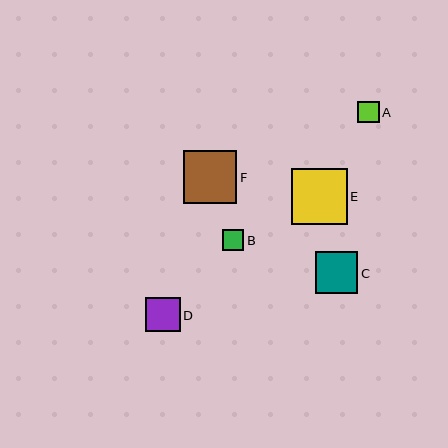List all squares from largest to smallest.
From largest to smallest: E, F, C, D, A, B.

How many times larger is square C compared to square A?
Square C is approximately 1.9 times the size of square A.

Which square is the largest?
Square E is the largest with a size of approximately 55 pixels.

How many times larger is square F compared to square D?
Square F is approximately 1.5 times the size of square D.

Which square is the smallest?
Square B is the smallest with a size of approximately 21 pixels.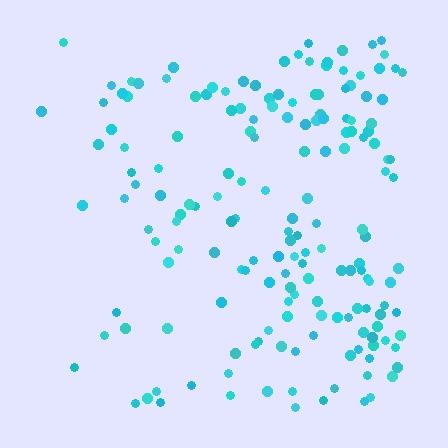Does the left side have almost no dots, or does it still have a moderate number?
Still a moderate number, just noticeably fewer than the right.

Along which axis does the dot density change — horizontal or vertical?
Horizontal.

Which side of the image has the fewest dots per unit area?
The left.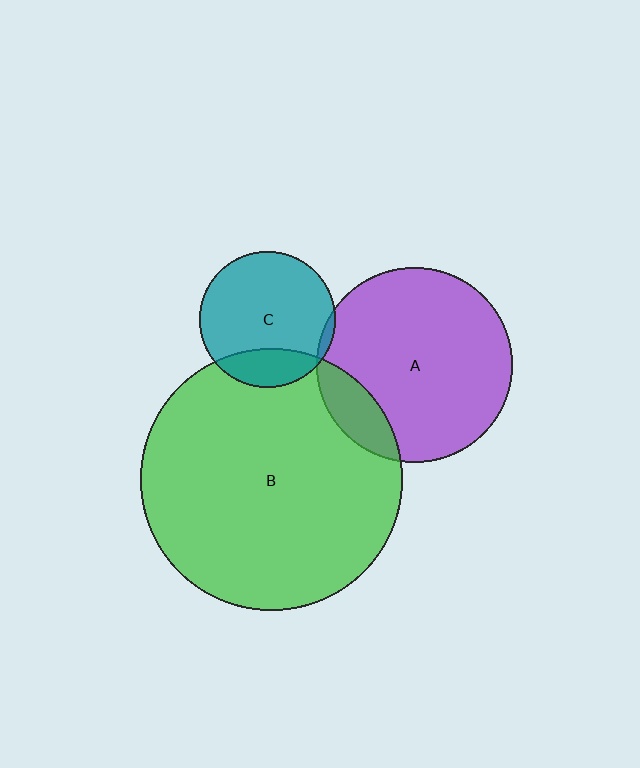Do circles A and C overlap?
Yes.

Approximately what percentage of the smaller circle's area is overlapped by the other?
Approximately 5%.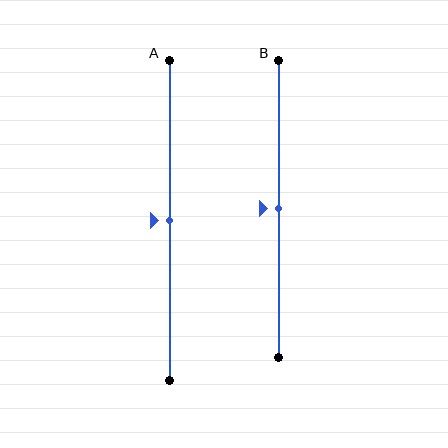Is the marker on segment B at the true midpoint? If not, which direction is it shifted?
Yes, the marker on segment B is at the true midpoint.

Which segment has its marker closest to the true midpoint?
Segment A has its marker closest to the true midpoint.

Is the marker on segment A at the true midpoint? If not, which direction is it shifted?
Yes, the marker on segment A is at the true midpoint.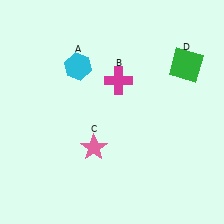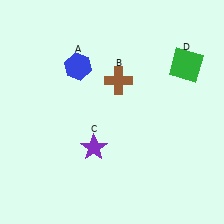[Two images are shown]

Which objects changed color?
A changed from cyan to blue. B changed from magenta to brown. C changed from pink to purple.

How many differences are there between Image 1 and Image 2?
There are 3 differences between the two images.